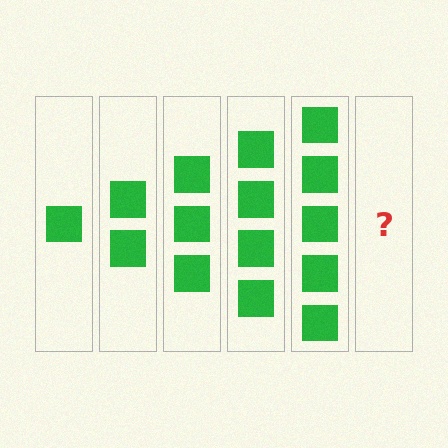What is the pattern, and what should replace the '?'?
The pattern is that each step adds one more square. The '?' should be 6 squares.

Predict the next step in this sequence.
The next step is 6 squares.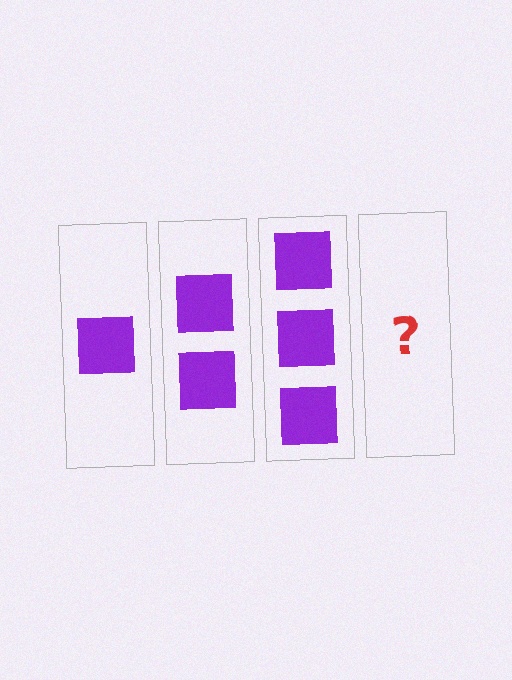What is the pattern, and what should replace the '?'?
The pattern is that each step adds one more square. The '?' should be 4 squares.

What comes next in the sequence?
The next element should be 4 squares.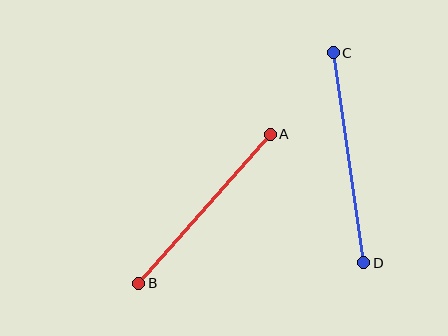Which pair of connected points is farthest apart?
Points C and D are farthest apart.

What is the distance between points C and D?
The distance is approximately 212 pixels.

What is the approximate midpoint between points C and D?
The midpoint is at approximately (349, 158) pixels.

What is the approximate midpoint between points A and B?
The midpoint is at approximately (205, 209) pixels.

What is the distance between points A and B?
The distance is approximately 199 pixels.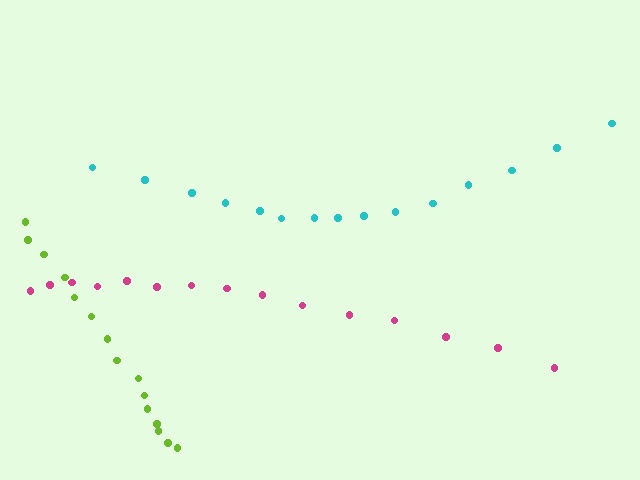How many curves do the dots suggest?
There are 3 distinct paths.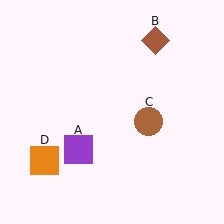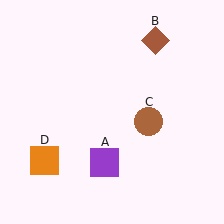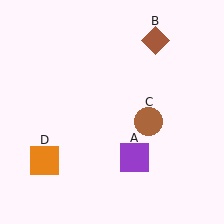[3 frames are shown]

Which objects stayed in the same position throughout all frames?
Brown diamond (object B) and brown circle (object C) and orange square (object D) remained stationary.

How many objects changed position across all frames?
1 object changed position: purple square (object A).